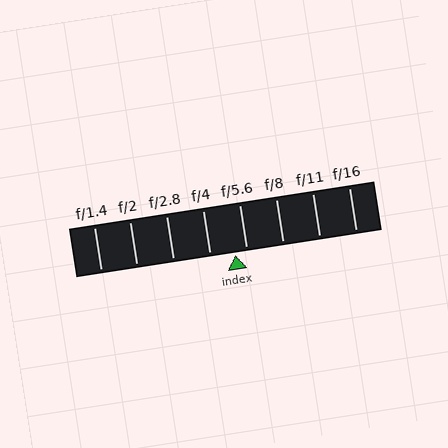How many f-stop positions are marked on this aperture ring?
There are 8 f-stop positions marked.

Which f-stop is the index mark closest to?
The index mark is closest to f/5.6.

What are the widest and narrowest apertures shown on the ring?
The widest aperture shown is f/1.4 and the narrowest is f/16.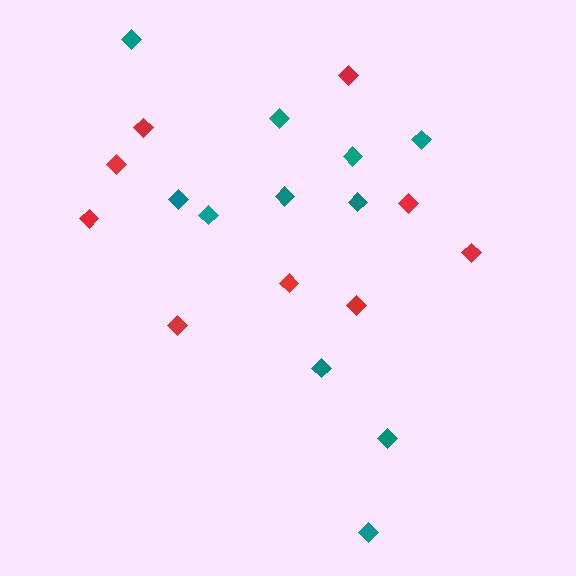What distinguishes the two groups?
There are 2 groups: one group of teal diamonds (11) and one group of red diamonds (9).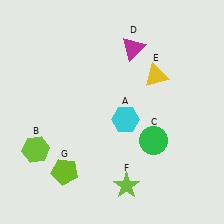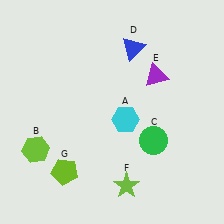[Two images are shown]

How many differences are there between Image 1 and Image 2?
There are 2 differences between the two images.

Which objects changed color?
D changed from magenta to blue. E changed from yellow to purple.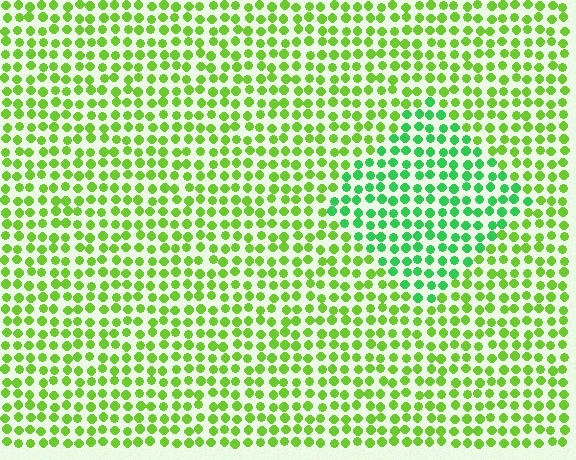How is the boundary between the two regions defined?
The boundary is defined purely by a slight shift in hue (about 38 degrees). Spacing, size, and orientation are identical on both sides.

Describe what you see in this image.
The image is filled with small lime elements in a uniform arrangement. A diamond-shaped region is visible where the elements are tinted to a slightly different hue, forming a subtle color boundary.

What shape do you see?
I see a diamond.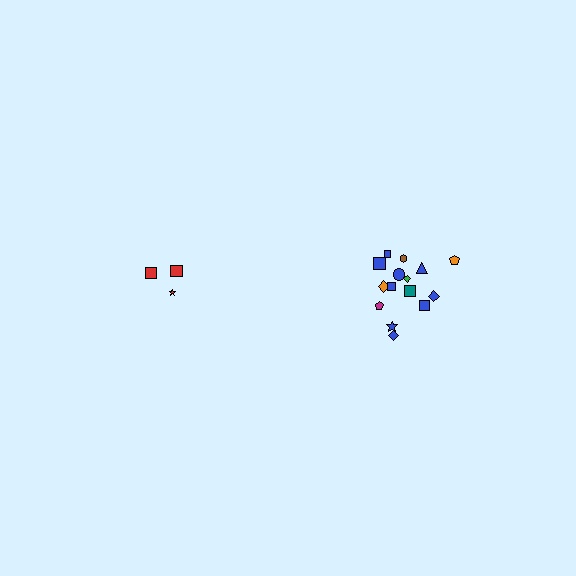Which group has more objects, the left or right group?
The right group.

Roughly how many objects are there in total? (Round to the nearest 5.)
Roughly 20 objects in total.